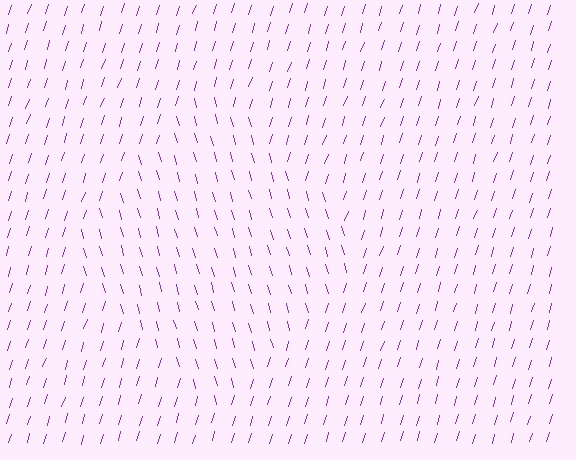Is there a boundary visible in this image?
Yes, there is a texture boundary formed by a change in line orientation.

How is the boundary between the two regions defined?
The boundary is defined purely by a change in line orientation (approximately 33 degrees difference). All lines are the same color and thickness.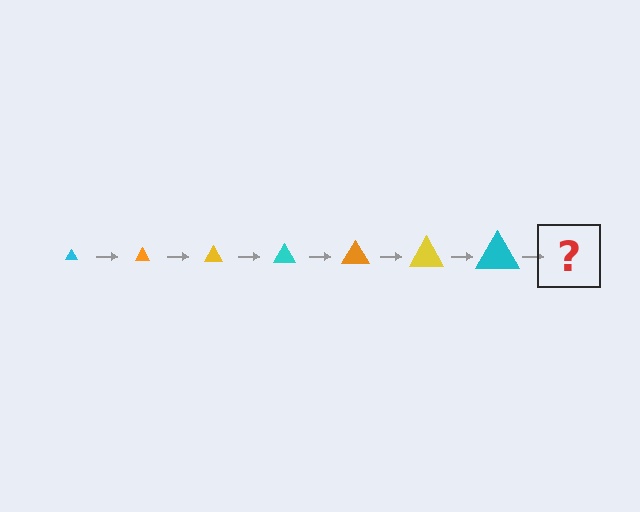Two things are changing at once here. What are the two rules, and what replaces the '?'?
The two rules are that the triangle grows larger each step and the color cycles through cyan, orange, and yellow. The '?' should be an orange triangle, larger than the previous one.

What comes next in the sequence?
The next element should be an orange triangle, larger than the previous one.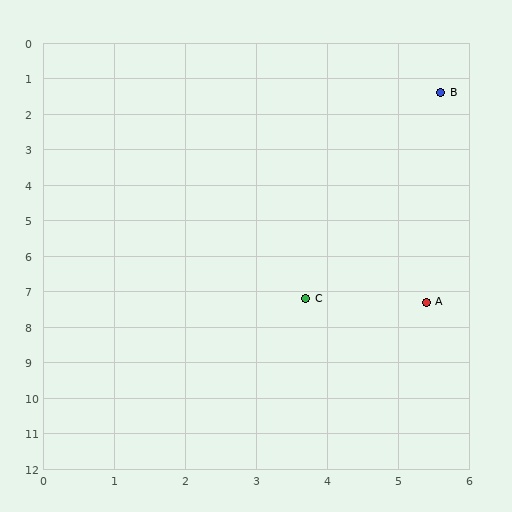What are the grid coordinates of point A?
Point A is at approximately (5.4, 7.3).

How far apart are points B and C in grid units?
Points B and C are about 6.1 grid units apart.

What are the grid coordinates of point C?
Point C is at approximately (3.7, 7.2).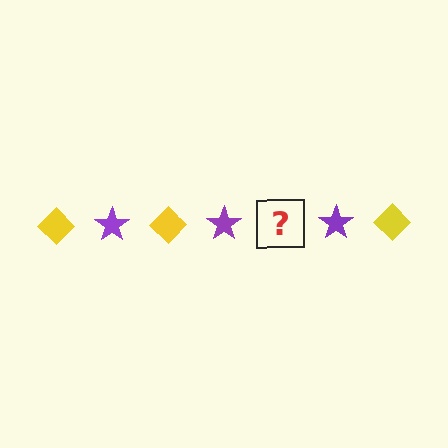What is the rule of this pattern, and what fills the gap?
The rule is that the pattern alternates between yellow diamond and purple star. The gap should be filled with a yellow diamond.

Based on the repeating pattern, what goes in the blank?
The blank should be a yellow diamond.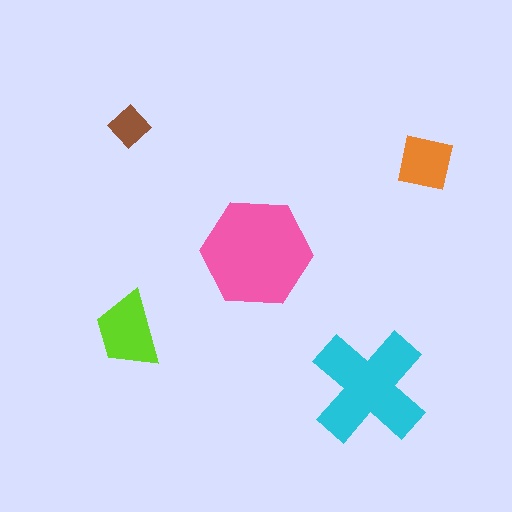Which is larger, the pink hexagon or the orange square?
The pink hexagon.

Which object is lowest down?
The cyan cross is bottommost.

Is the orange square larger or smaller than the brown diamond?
Larger.